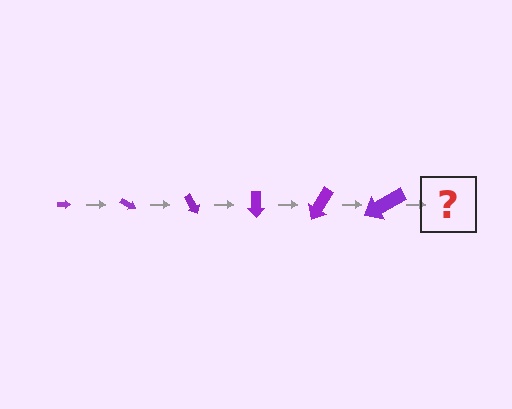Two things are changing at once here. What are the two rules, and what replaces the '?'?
The two rules are that the arrow grows larger each step and it rotates 30 degrees each step. The '?' should be an arrow, larger than the previous one and rotated 180 degrees from the start.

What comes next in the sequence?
The next element should be an arrow, larger than the previous one and rotated 180 degrees from the start.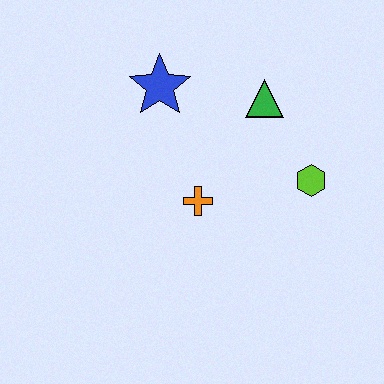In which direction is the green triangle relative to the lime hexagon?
The green triangle is above the lime hexagon.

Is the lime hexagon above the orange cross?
Yes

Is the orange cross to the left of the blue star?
No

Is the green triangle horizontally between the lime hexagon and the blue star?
Yes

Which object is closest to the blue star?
The green triangle is closest to the blue star.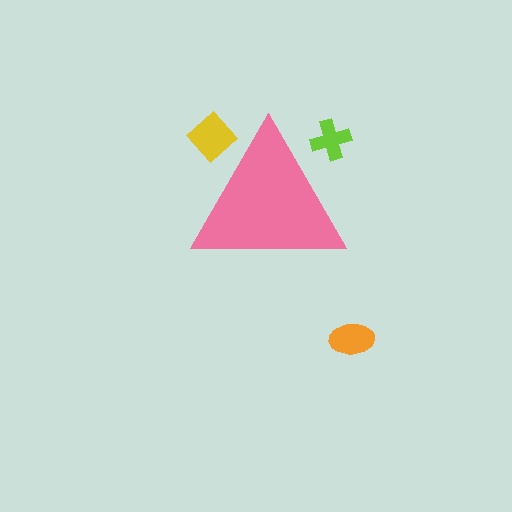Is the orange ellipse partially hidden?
No, the orange ellipse is fully visible.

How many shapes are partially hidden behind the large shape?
2 shapes are partially hidden.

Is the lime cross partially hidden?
Yes, the lime cross is partially hidden behind the pink triangle.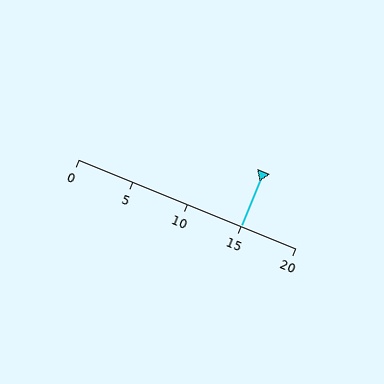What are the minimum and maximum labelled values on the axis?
The axis runs from 0 to 20.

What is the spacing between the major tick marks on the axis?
The major ticks are spaced 5 apart.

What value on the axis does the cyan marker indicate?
The marker indicates approximately 15.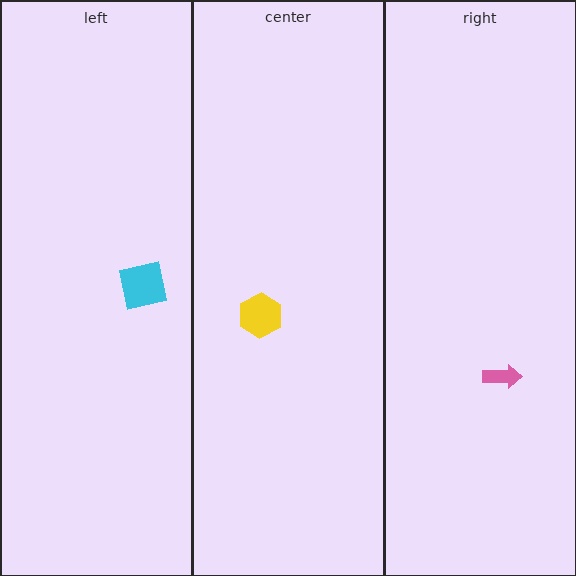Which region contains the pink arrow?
The right region.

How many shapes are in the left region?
1.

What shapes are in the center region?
The yellow hexagon.